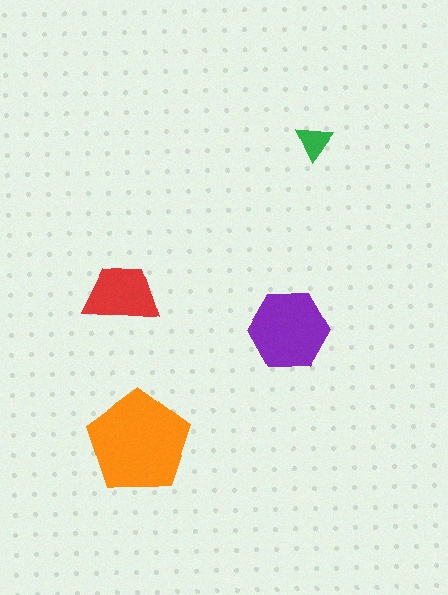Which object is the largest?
The orange pentagon.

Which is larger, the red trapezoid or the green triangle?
The red trapezoid.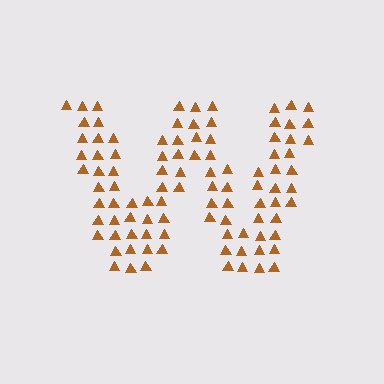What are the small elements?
The small elements are triangles.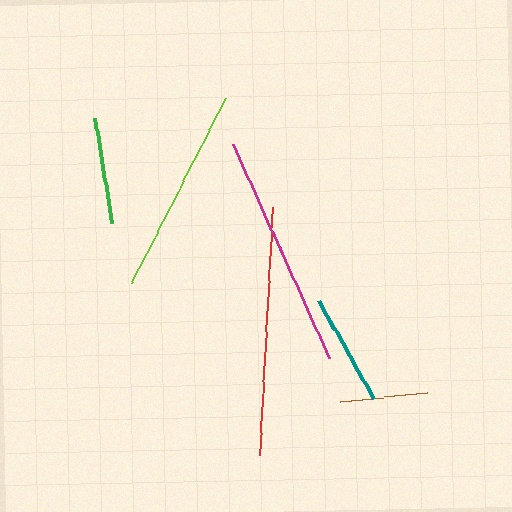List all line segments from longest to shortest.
From longest to shortest: red, magenta, lime, teal, green, brown.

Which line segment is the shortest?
The brown line is the shortest at approximately 87 pixels.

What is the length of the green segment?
The green segment is approximately 106 pixels long.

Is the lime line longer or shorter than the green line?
The lime line is longer than the green line.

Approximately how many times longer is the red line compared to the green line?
The red line is approximately 2.4 times the length of the green line.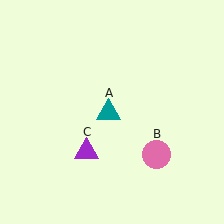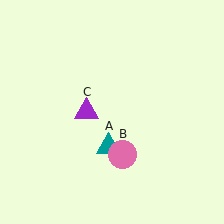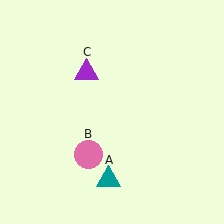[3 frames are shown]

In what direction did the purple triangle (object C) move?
The purple triangle (object C) moved up.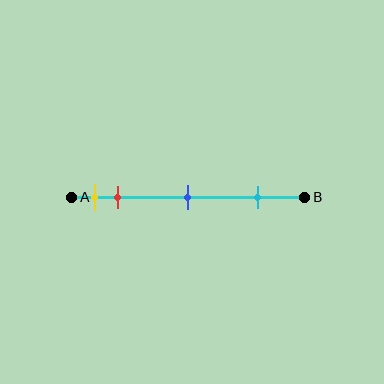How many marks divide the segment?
There are 4 marks dividing the segment.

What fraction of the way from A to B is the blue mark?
The blue mark is approximately 50% (0.5) of the way from A to B.